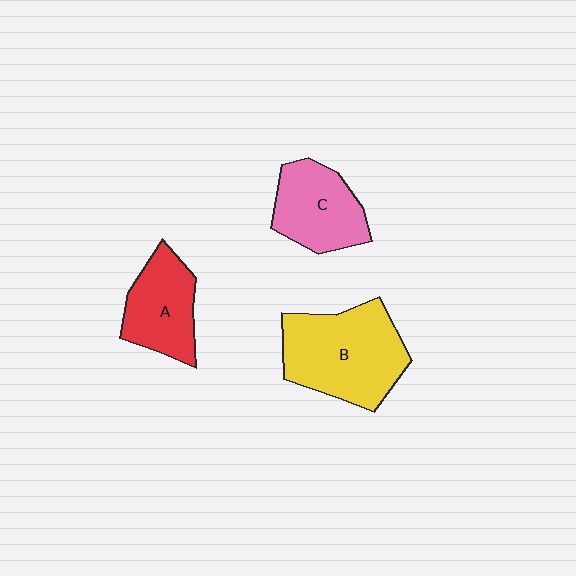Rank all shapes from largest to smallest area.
From largest to smallest: B (yellow), C (pink), A (red).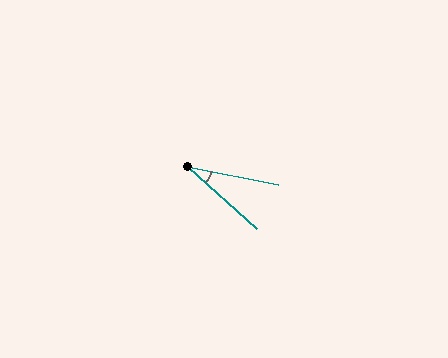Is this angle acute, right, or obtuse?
It is acute.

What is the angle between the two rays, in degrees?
Approximately 31 degrees.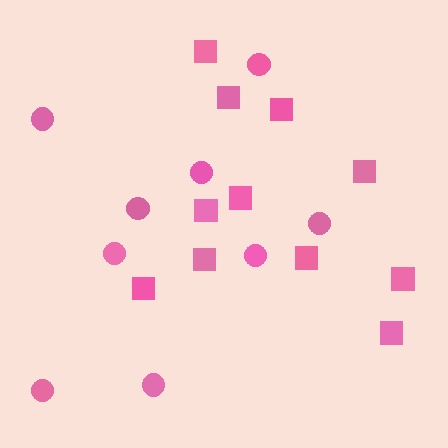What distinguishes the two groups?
There are 2 groups: one group of squares (11) and one group of circles (9).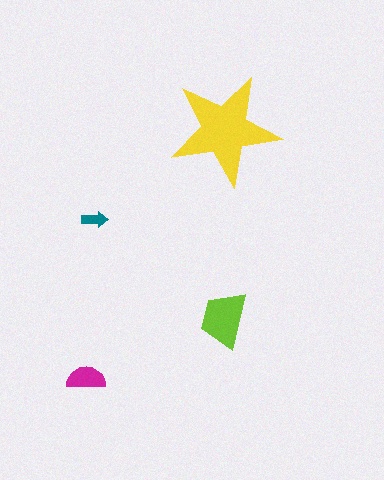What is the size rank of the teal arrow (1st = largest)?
4th.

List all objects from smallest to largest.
The teal arrow, the magenta semicircle, the lime trapezoid, the yellow star.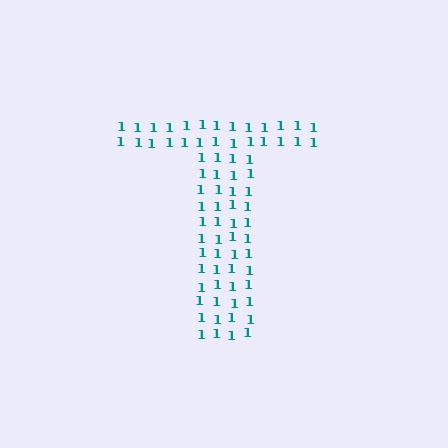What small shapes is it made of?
It is made of small digit 1's.